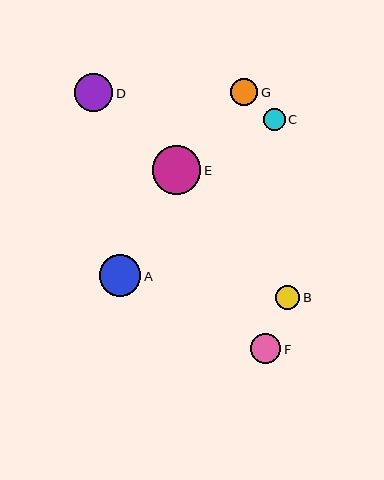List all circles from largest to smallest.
From largest to smallest: E, A, D, F, G, B, C.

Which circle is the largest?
Circle E is the largest with a size of approximately 48 pixels.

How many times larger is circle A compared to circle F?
Circle A is approximately 1.4 times the size of circle F.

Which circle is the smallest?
Circle C is the smallest with a size of approximately 22 pixels.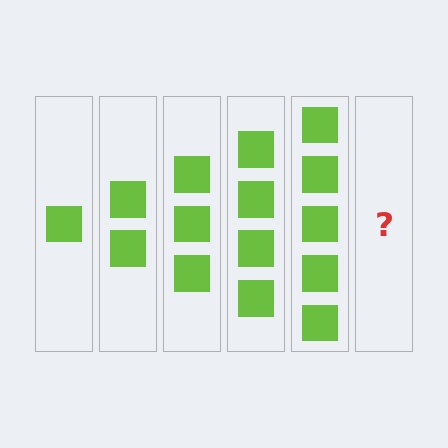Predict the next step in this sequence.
The next step is 6 squares.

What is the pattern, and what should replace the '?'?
The pattern is that each step adds one more square. The '?' should be 6 squares.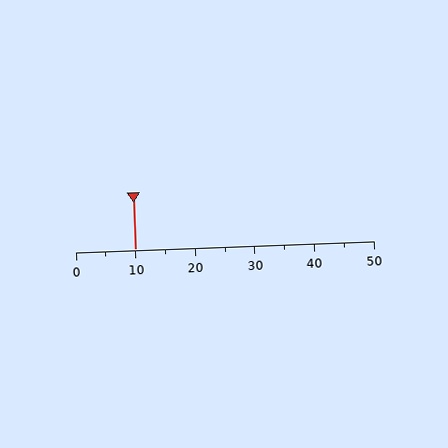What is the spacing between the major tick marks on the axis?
The major ticks are spaced 10 apart.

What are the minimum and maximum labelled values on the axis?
The axis runs from 0 to 50.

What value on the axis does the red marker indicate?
The marker indicates approximately 10.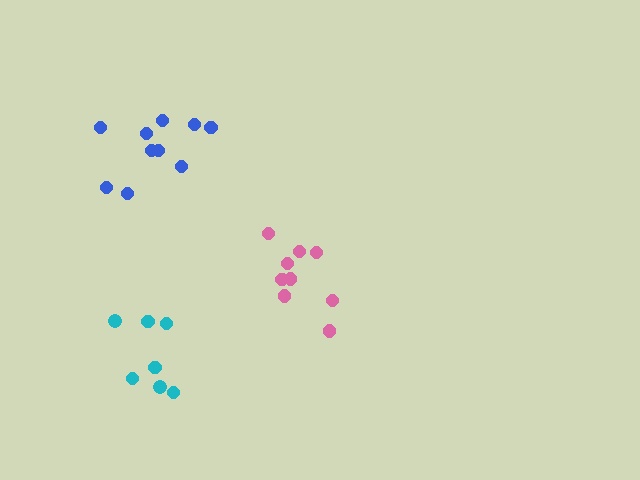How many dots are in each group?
Group 1: 10 dots, Group 2: 9 dots, Group 3: 7 dots (26 total).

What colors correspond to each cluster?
The clusters are colored: blue, pink, cyan.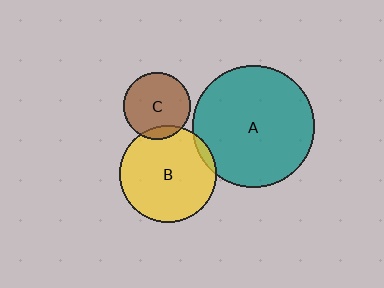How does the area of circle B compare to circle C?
Approximately 2.1 times.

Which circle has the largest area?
Circle A (teal).